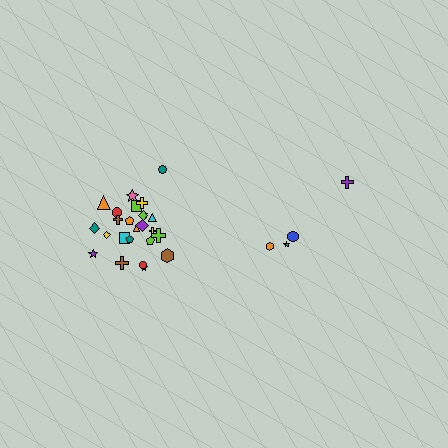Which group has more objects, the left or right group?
The left group.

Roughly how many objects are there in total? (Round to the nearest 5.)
Roughly 30 objects in total.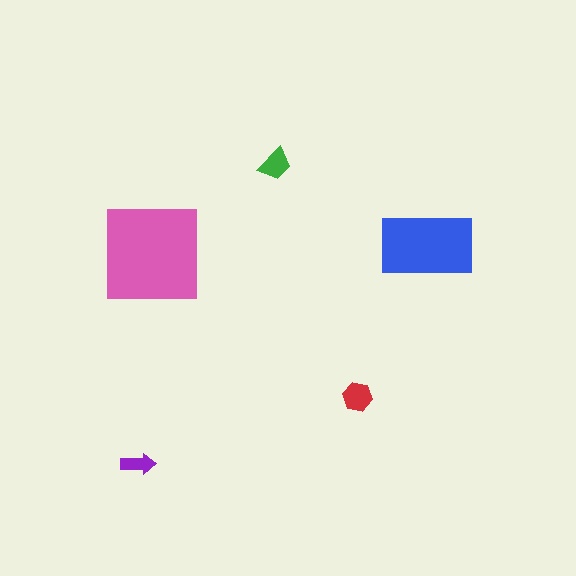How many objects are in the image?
There are 5 objects in the image.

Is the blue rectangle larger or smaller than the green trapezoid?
Larger.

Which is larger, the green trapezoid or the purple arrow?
The green trapezoid.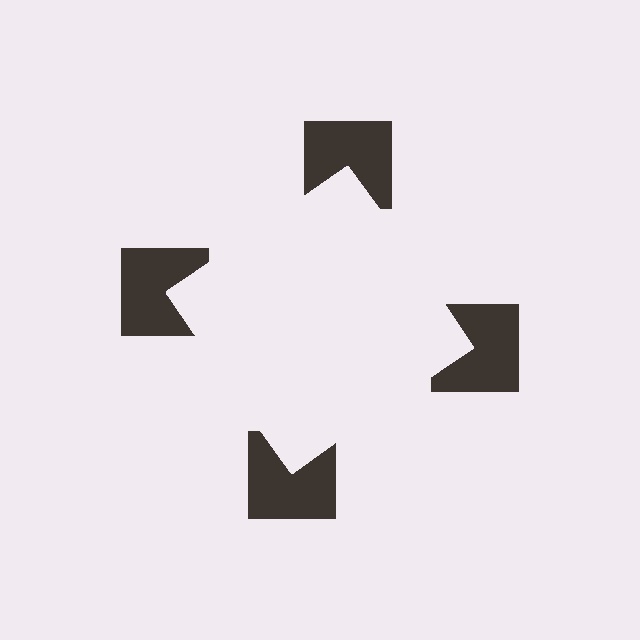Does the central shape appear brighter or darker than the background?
It typically appears slightly brighter than the background, even though no actual brightness change is drawn.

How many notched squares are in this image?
There are 4 — one at each vertex of the illusory square.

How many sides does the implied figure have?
4 sides.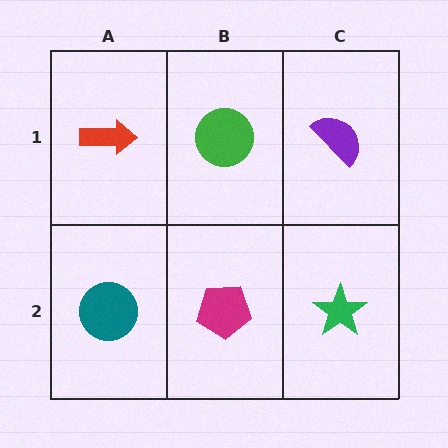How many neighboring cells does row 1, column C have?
2.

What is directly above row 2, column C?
A purple semicircle.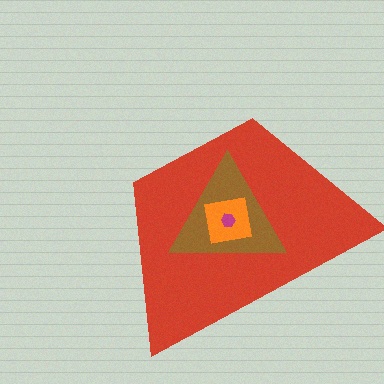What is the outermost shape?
The red trapezoid.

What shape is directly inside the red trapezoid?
The brown triangle.